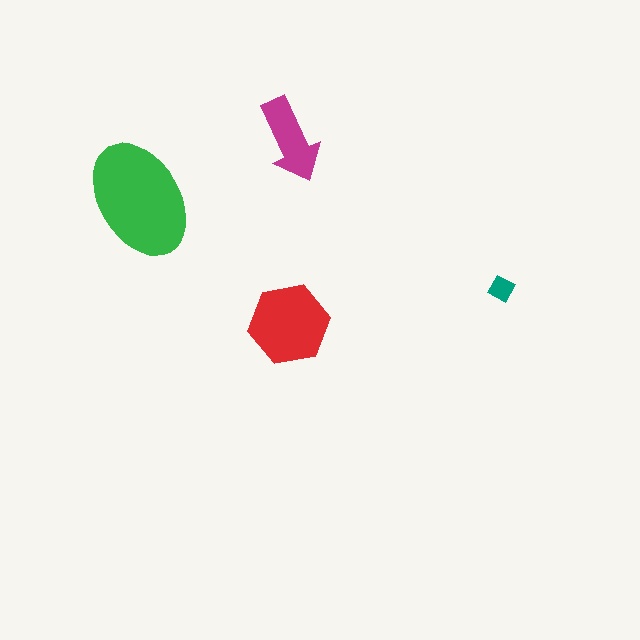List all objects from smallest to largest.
The teal diamond, the magenta arrow, the red hexagon, the green ellipse.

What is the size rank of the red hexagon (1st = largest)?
2nd.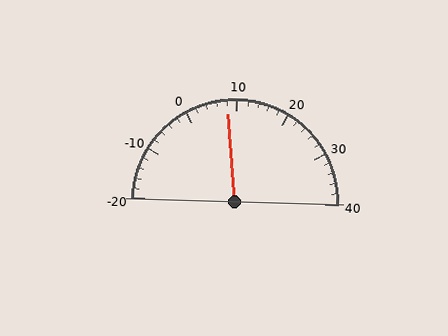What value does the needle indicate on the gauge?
The needle indicates approximately 8.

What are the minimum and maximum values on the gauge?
The gauge ranges from -20 to 40.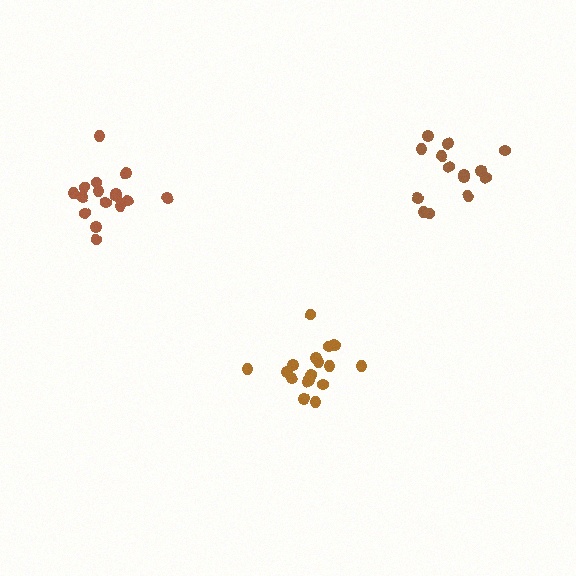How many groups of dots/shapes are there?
There are 3 groups.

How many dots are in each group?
Group 1: 14 dots, Group 2: 17 dots, Group 3: 16 dots (47 total).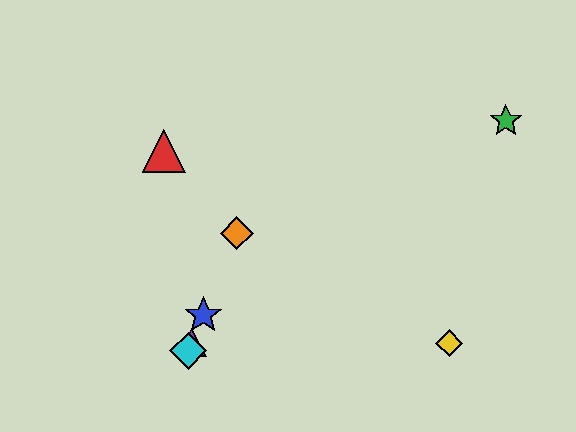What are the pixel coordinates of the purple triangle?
The purple triangle is at (192, 343).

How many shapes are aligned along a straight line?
4 shapes (the blue star, the purple triangle, the orange diamond, the cyan diamond) are aligned along a straight line.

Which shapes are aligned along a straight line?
The blue star, the purple triangle, the orange diamond, the cyan diamond are aligned along a straight line.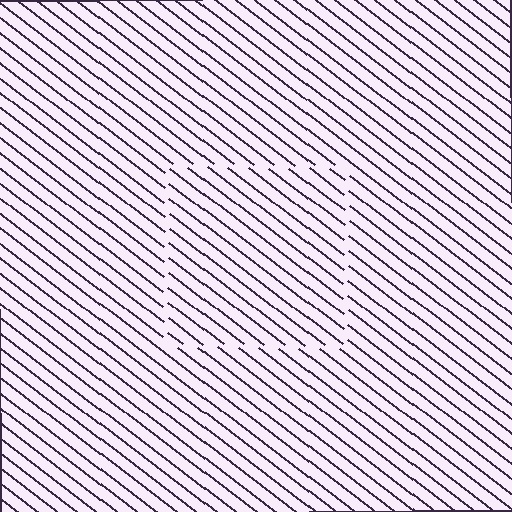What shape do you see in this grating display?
An illusory square. The interior of the shape contains the same grating, shifted by half a period — the contour is defined by the phase discontinuity where line-ends from the inner and outer gratings abut.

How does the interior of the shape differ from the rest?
The interior of the shape contains the same grating, shifted by half a period — the contour is defined by the phase discontinuity where line-ends from the inner and outer gratings abut.